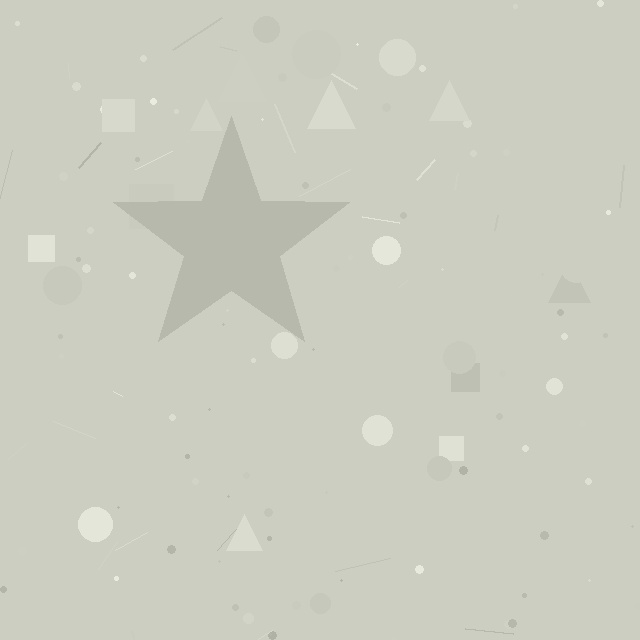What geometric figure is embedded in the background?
A star is embedded in the background.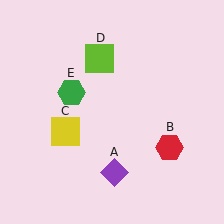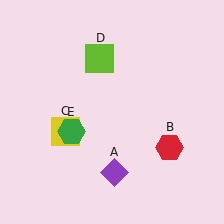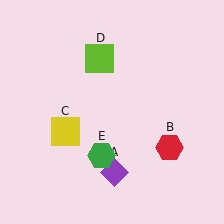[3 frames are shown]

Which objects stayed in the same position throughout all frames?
Purple diamond (object A) and red hexagon (object B) and yellow square (object C) and lime square (object D) remained stationary.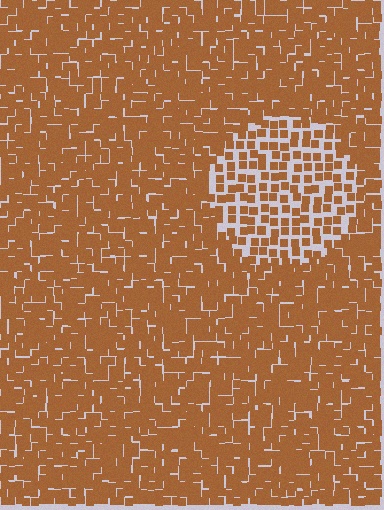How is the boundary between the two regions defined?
The boundary is defined by a change in element density (approximately 1.9x ratio). All elements are the same color, size, and shape.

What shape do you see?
I see a circle.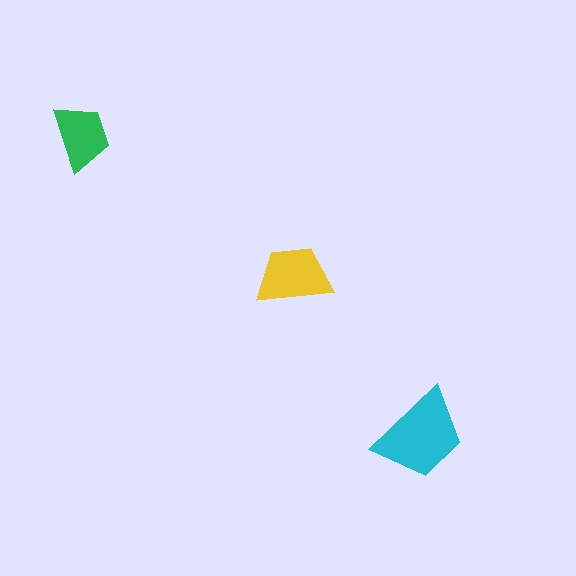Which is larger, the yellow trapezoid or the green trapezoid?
The yellow one.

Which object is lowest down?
The cyan trapezoid is bottommost.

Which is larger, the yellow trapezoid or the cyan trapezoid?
The cyan one.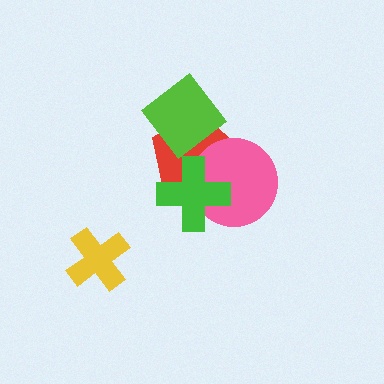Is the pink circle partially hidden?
Yes, it is partially covered by another shape.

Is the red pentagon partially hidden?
Yes, it is partially covered by another shape.